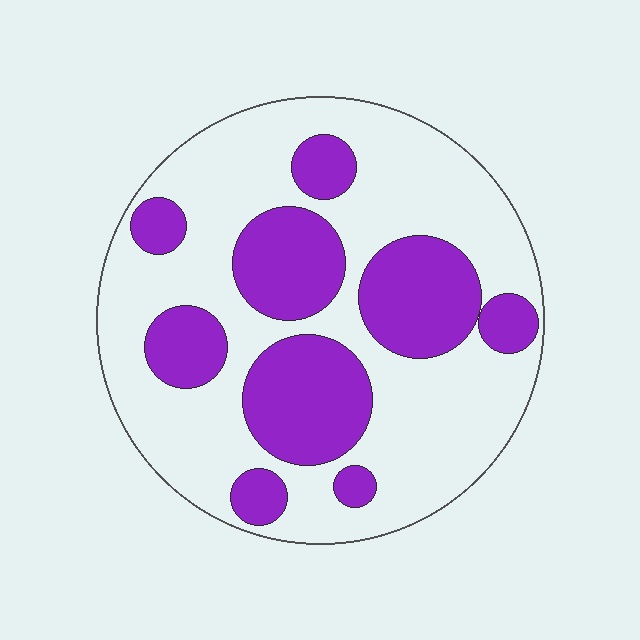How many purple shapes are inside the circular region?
9.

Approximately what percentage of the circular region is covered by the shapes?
Approximately 35%.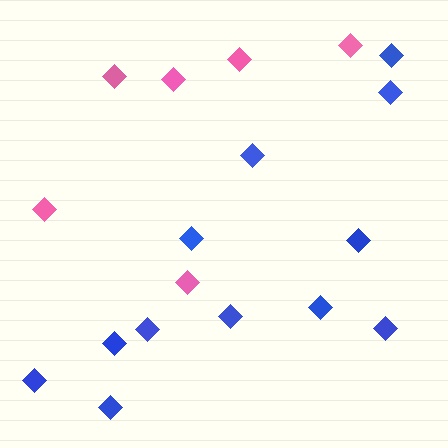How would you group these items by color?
There are 2 groups: one group of blue diamonds (12) and one group of pink diamonds (6).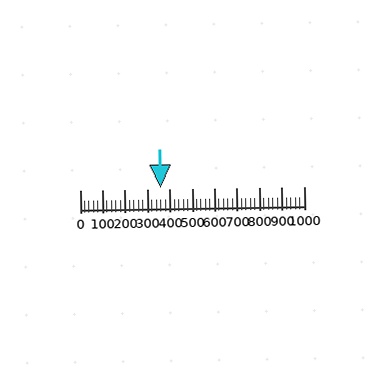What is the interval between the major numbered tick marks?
The major tick marks are spaced 100 units apart.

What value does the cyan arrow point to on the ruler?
The cyan arrow points to approximately 360.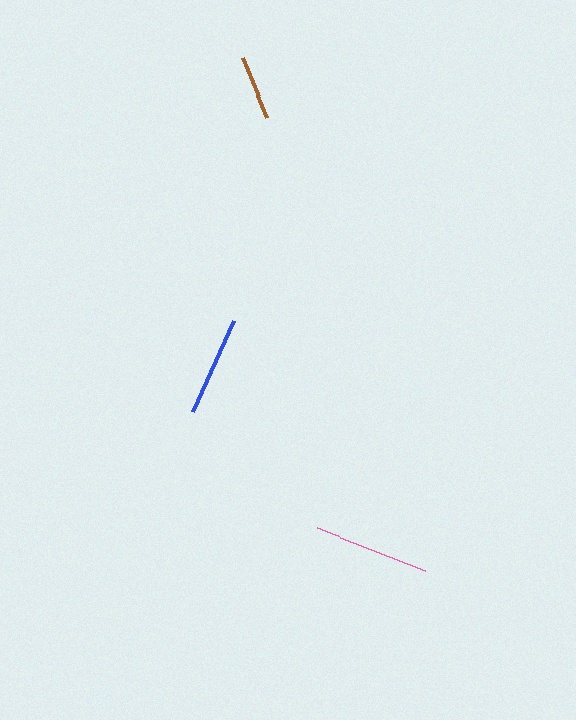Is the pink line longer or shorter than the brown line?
The pink line is longer than the brown line.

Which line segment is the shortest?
The brown line is the shortest at approximately 65 pixels.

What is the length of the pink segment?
The pink segment is approximately 116 pixels long.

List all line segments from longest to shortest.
From longest to shortest: pink, blue, brown.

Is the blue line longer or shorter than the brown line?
The blue line is longer than the brown line.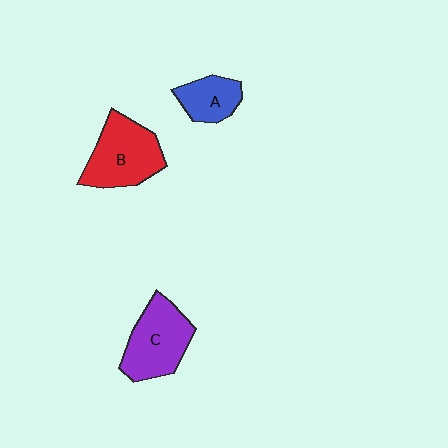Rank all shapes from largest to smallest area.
From largest to smallest: B (red), C (purple), A (blue).